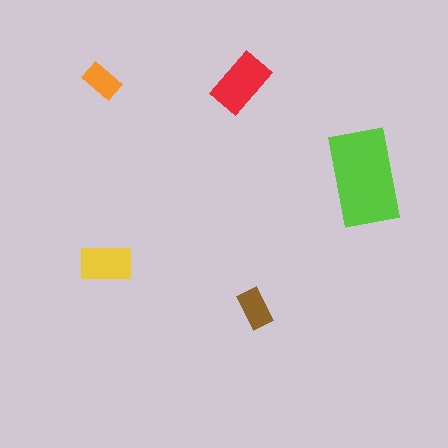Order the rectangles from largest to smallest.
the lime one, the red one, the yellow one, the brown one, the orange one.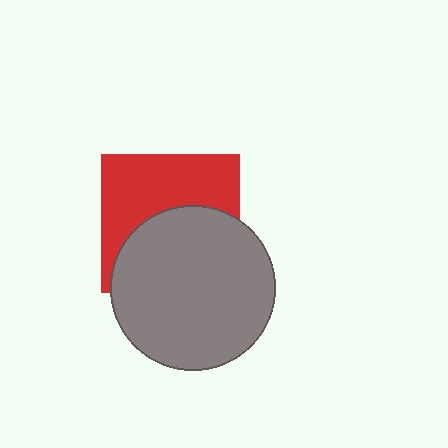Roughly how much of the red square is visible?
About half of it is visible (roughly 49%).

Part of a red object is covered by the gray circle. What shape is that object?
It is a square.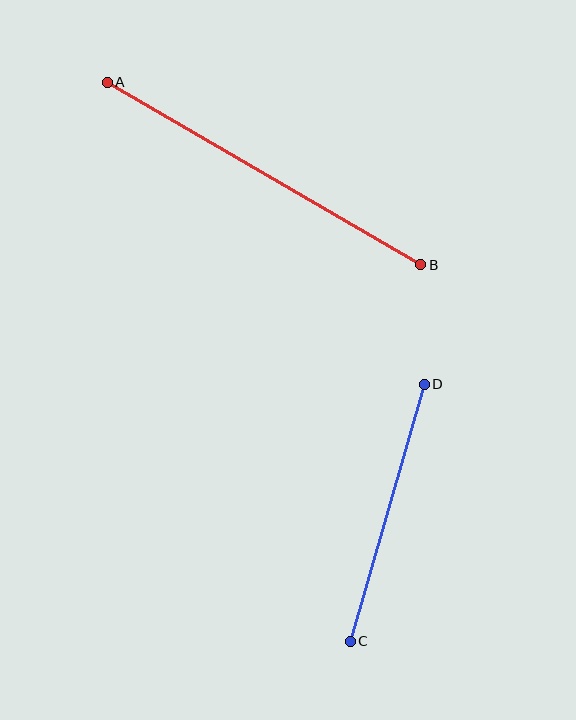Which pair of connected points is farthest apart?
Points A and B are farthest apart.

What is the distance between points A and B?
The distance is approximately 363 pixels.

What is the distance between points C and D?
The distance is approximately 268 pixels.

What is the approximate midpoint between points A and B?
The midpoint is at approximately (264, 173) pixels.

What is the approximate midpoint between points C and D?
The midpoint is at approximately (387, 513) pixels.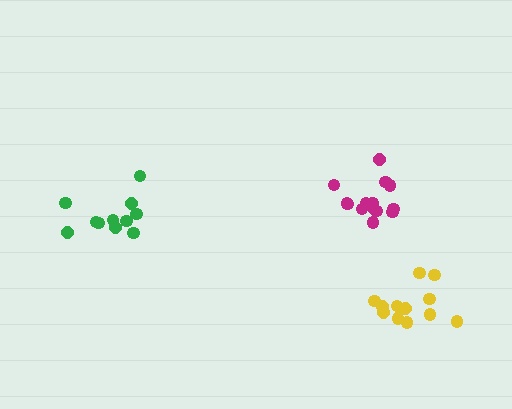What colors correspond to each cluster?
The clusters are colored: green, yellow, magenta.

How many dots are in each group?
Group 1: 11 dots, Group 2: 13 dots, Group 3: 14 dots (38 total).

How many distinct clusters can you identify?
There are 3 distinct clusters.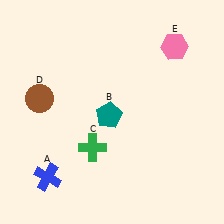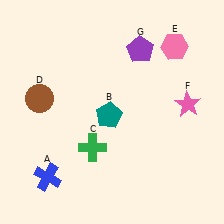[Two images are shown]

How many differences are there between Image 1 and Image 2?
There are 2 differences between the two images.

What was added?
A pink star (F), a purple pentagon (G) were added in Image 2.